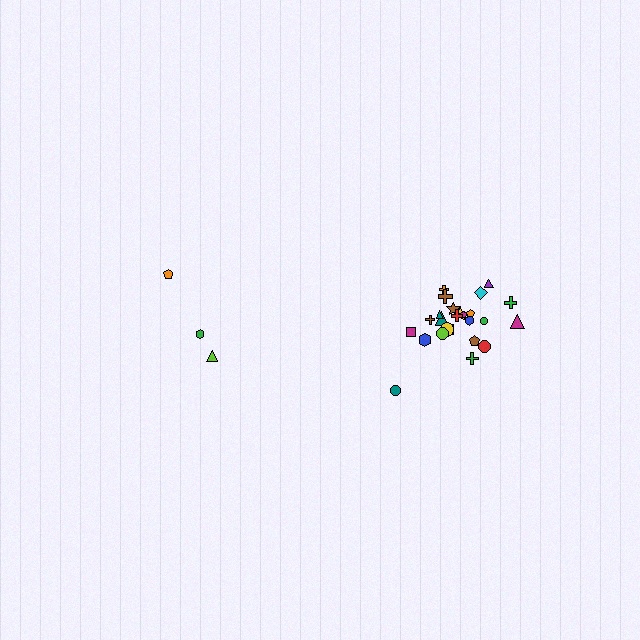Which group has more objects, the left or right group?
The right group.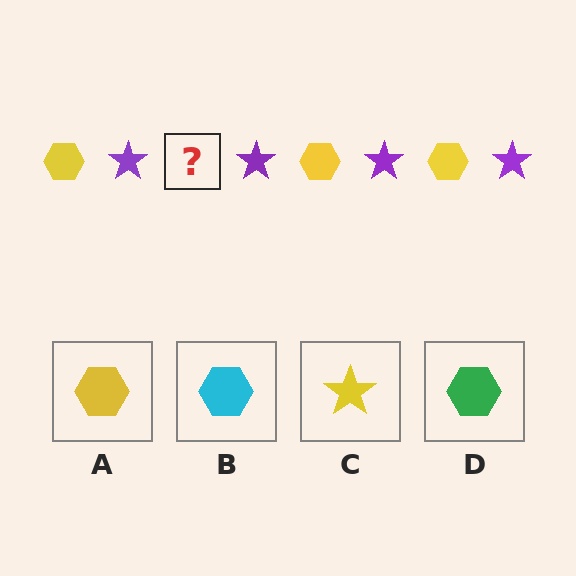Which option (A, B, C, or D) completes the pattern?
A.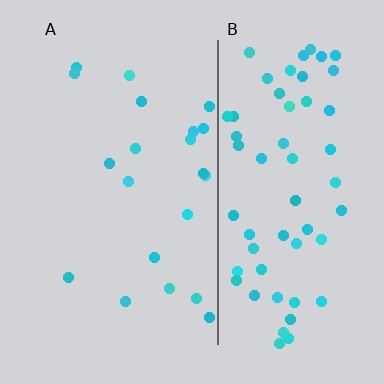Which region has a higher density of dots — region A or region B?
B (the right).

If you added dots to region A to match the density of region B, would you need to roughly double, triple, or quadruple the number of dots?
Approximately triple.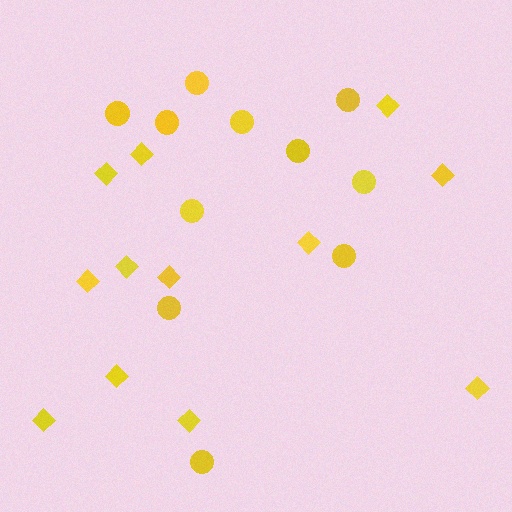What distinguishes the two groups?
There are 2 groups: one group of circles (11) and one group of diamonds (12).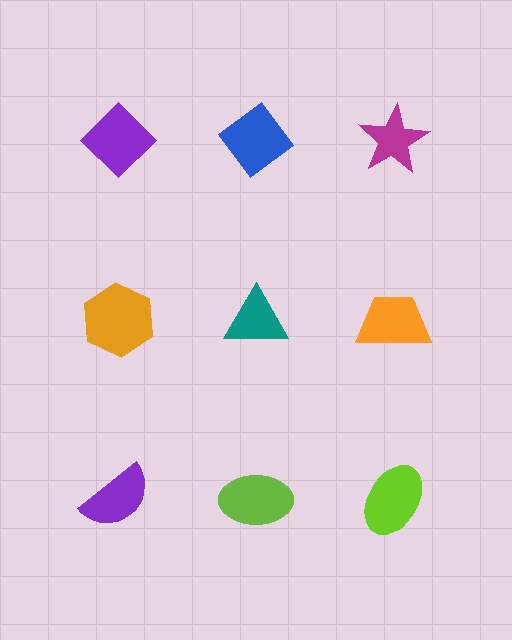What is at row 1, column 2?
A blue diamond.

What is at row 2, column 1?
An orange hexagon.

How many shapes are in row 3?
3 shapes.